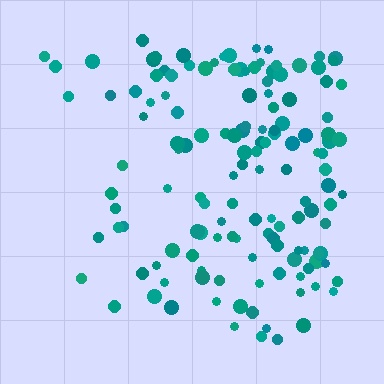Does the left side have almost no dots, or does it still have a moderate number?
Still a moderate number, just noticeably fewer than the right.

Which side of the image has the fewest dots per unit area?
The left.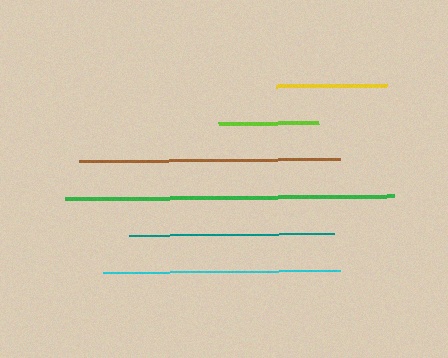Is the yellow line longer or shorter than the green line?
The green line is longer than the yellow line.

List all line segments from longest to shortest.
From longest to shortest: green, brown, cyan, teal, yellow, lime.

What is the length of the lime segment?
The lime segment is approximately 100 pixels long.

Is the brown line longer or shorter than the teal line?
The brown line is longer than the teal line.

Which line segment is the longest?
The green line is the longest at approximately 329 pixels.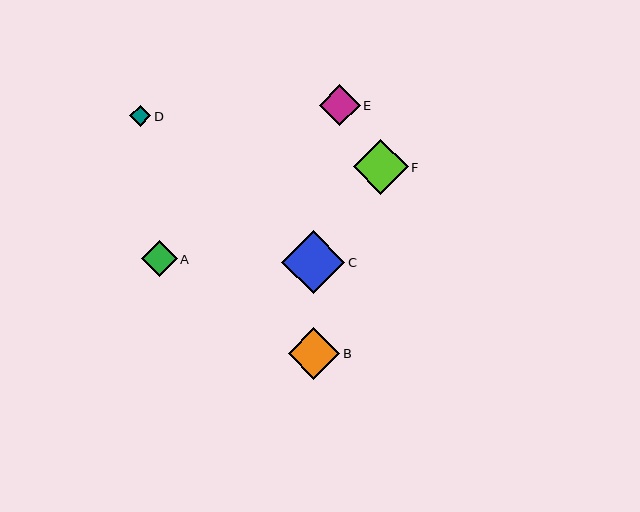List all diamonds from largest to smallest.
From largest to smallest: C, F, B, E, A, D.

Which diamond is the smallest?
Diamond D is the smallest with a size of approximately 21 pixels.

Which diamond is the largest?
Diamond C is the largest with a size of approximately 63 pixels.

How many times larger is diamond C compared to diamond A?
Diamond C is approximately 1.8 times the size of diamond A.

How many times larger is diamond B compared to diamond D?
Diamond B is approximately 2.4 times the size of diamond D.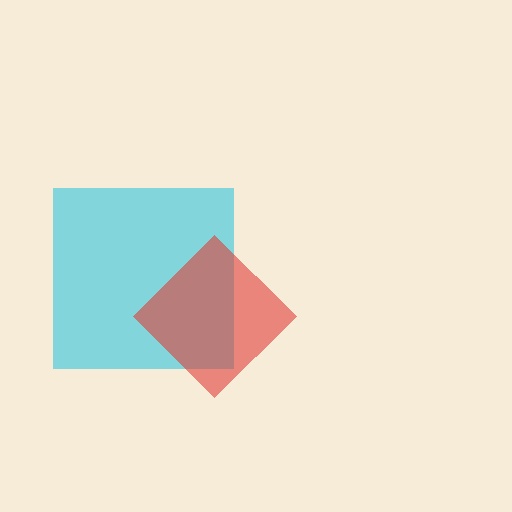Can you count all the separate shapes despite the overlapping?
Yes, there are 2 separate shapes.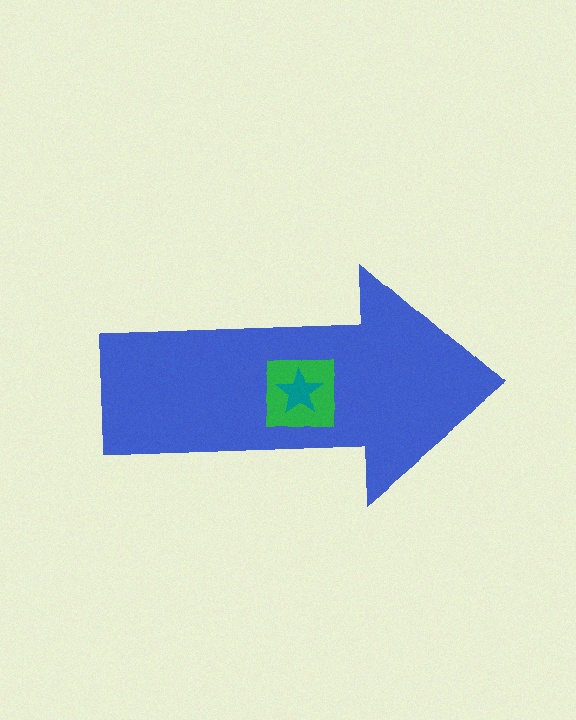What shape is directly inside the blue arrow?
The green square.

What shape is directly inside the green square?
The teal star.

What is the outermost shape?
The blue arrow.